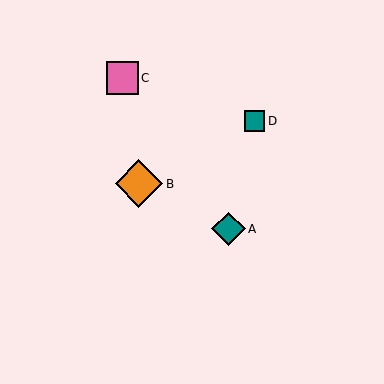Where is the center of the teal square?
The center of the teal square is at (255, 121).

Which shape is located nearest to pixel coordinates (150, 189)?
The orange diamond (labeled B) at (139, 184) is nearest to that location.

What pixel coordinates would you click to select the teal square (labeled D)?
Click at (255, 121) to select the teal square D.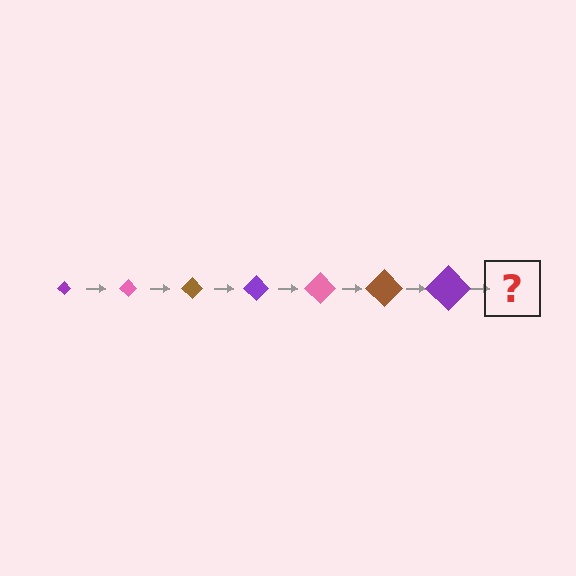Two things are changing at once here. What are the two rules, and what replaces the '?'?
The two rules are that the diamond grows larger each step and the color cycles through purple, pink, and brown. The '?' should be a pink diamond, larger than the previous one.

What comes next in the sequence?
The next element should be a pink diamond, larger than the previous one.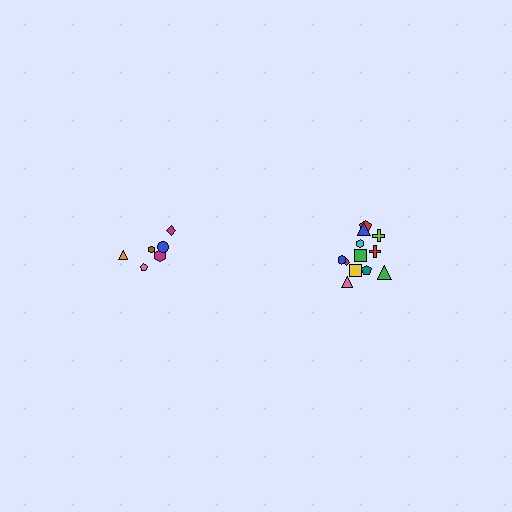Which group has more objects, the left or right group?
The right group.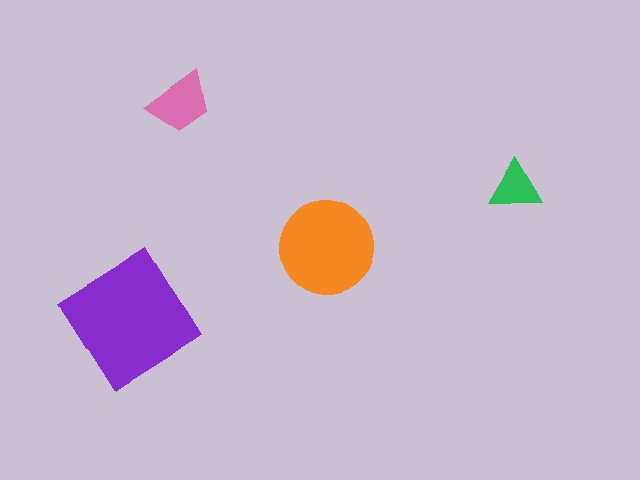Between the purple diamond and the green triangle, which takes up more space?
The purple diamond.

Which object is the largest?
The purple diamond.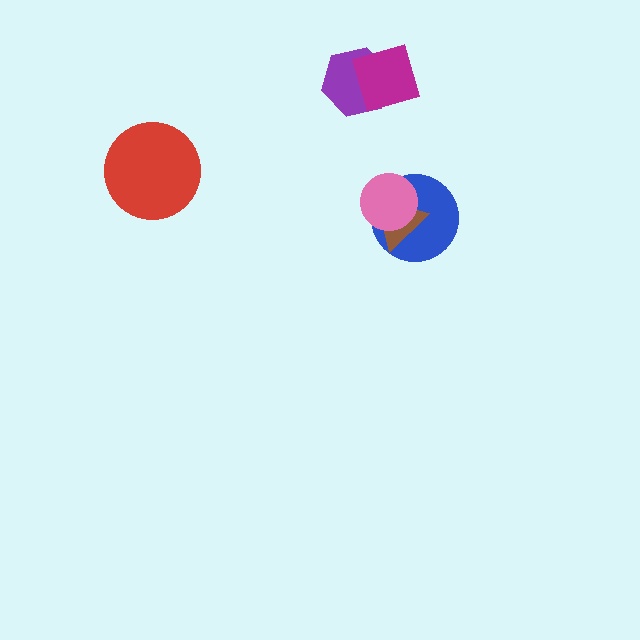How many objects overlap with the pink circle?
2 objects overlap with the pink circle.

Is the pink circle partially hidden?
No, no other shape covers it.